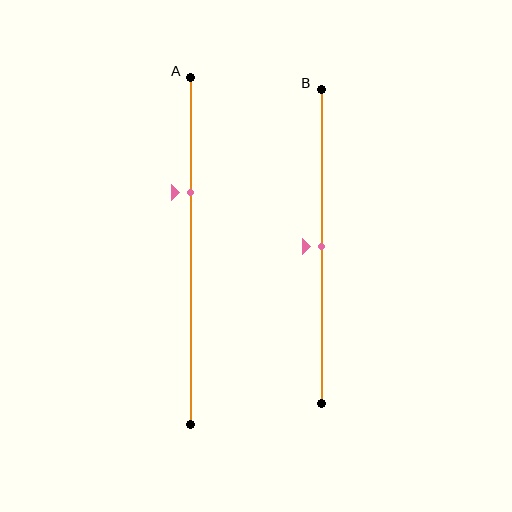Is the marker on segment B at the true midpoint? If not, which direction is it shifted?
Yes, the marker on segment B is at the true midpoint.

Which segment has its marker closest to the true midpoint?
Segment B has its marker closest to the true midpoint.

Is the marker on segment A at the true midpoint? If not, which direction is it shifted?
No, the marker on segment A is shifted upward by about 17% of the segment length.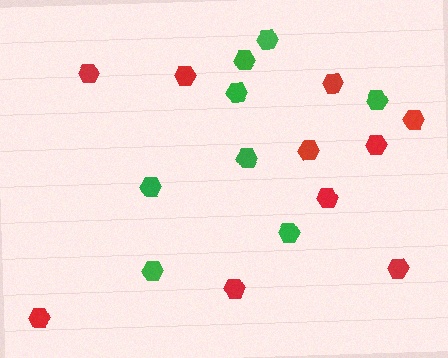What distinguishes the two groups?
There are 2 groups: one group of red hexagons (10) and one group of green hexagons (8).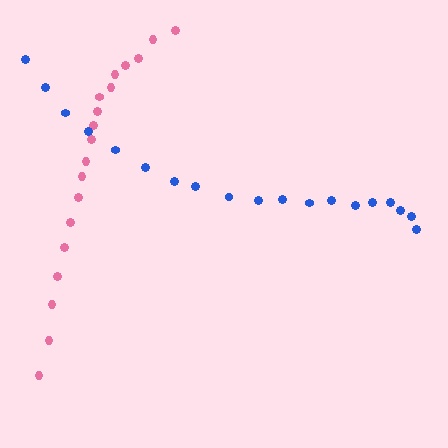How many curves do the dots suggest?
There are 2 distinct paths.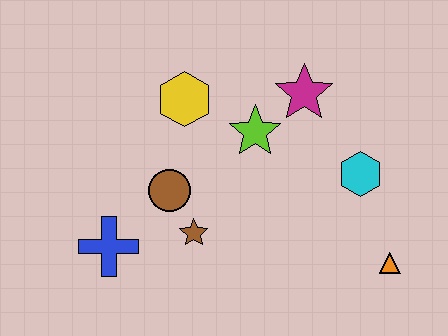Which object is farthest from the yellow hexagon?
The orange triangle is farthest from the yellow hexagon.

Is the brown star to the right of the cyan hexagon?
No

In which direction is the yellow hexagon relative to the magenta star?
The yellow hexagon is to the left of the magenta star.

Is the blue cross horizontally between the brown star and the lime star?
No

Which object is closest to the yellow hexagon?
The lime star is closest to the yellow hexagon.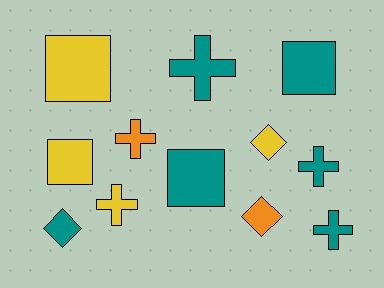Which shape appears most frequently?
Cross, with 5 objects.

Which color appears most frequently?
Teal, with 6 objects.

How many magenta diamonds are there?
There are no magenta diamonds.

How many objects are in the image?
There are 12 objects.